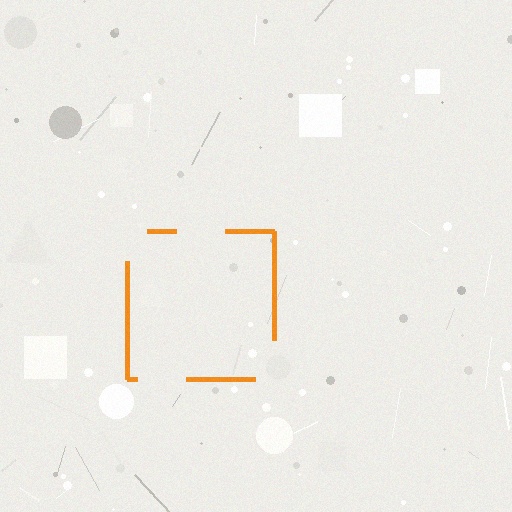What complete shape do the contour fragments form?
The contour fragments form a square.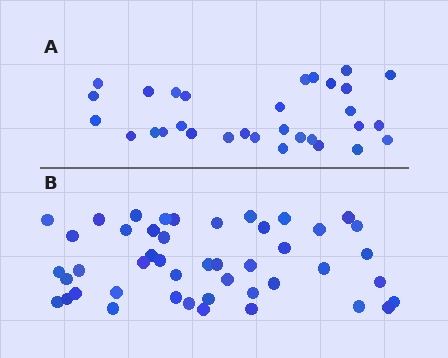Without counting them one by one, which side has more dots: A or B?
Region B (the bottom region) has more dots.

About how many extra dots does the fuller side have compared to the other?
Region B has approximately 15 more dots than region A.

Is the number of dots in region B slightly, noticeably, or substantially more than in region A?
Region B has substantially more. The ratio is roughly 1.5 to 1.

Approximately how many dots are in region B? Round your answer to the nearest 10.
About 50 dots. (The exact count is 46, which rounds to 50.)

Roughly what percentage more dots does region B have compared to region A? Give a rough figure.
About 50% more.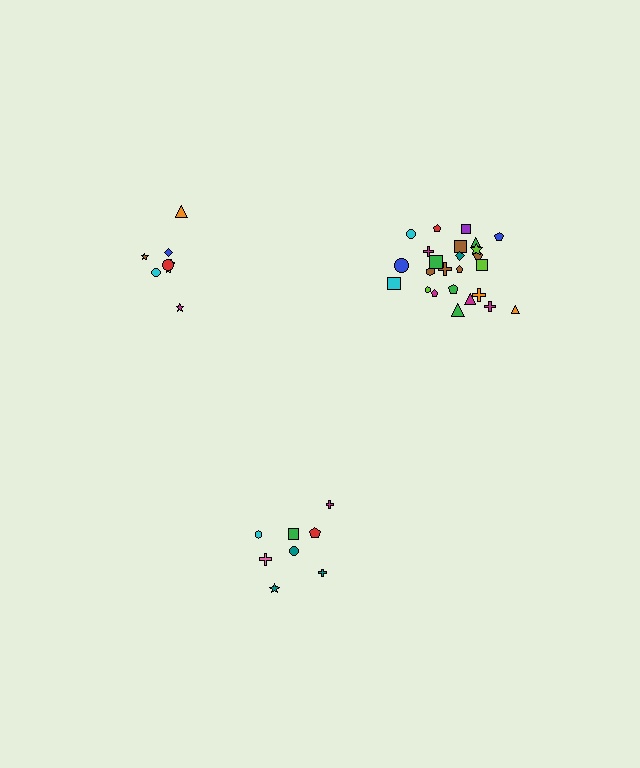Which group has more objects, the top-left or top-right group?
The top-right group.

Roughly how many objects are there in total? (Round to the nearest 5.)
Roughly 40 objects in total.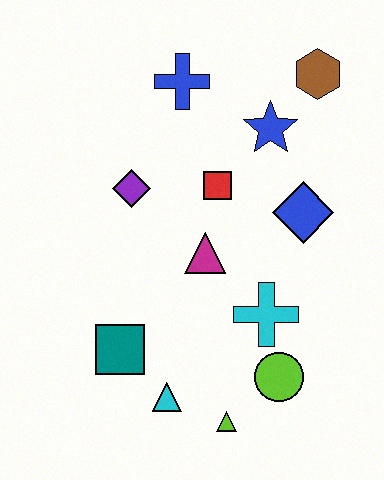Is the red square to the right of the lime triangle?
No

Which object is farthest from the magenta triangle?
The brown hexagon is farthest from the magenta triangle.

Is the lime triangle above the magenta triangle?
No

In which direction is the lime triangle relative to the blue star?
The lime triangle is below the blue star.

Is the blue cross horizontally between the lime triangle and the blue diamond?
No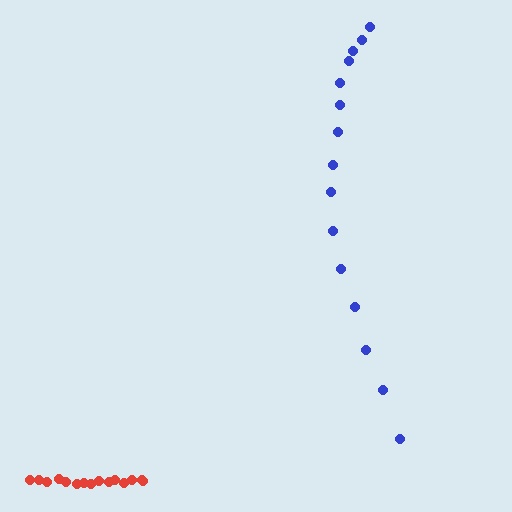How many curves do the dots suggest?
There are 2 distinct paths.